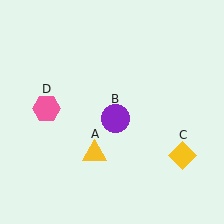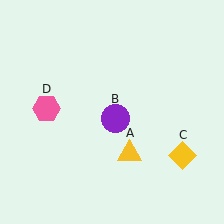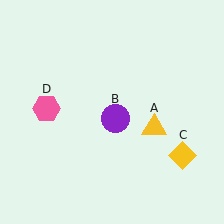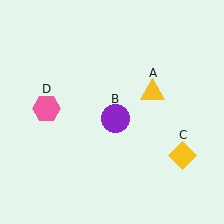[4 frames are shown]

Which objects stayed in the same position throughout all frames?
Purple circle (object B) and yellow diamond (object C) and pink hexagon (object D) remained stationary.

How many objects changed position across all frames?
1 object changed position: yellow triangle (object A).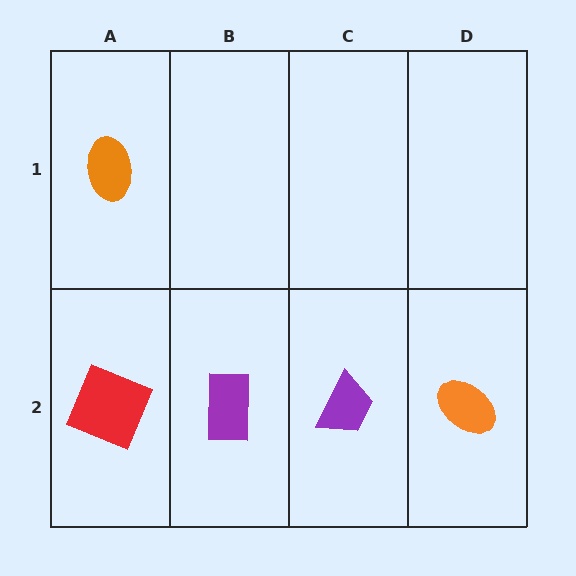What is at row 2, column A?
A red square.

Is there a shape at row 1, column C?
No, that cell is empty.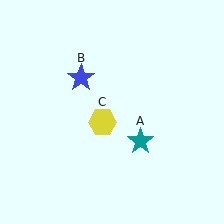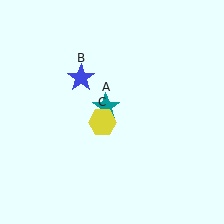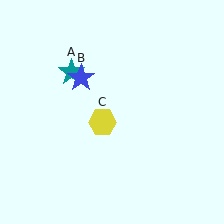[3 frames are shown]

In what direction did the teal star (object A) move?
The teal star (object A) moved up and to the left.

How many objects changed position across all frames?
1 object changed position: teal star (object A).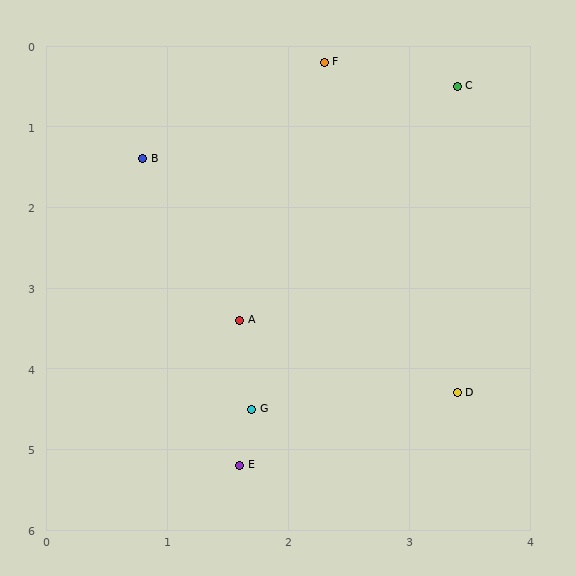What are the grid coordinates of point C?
Point C is at approximately (3.4, 0.5).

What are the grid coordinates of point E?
Point E is at approximately (1.6, 5.2).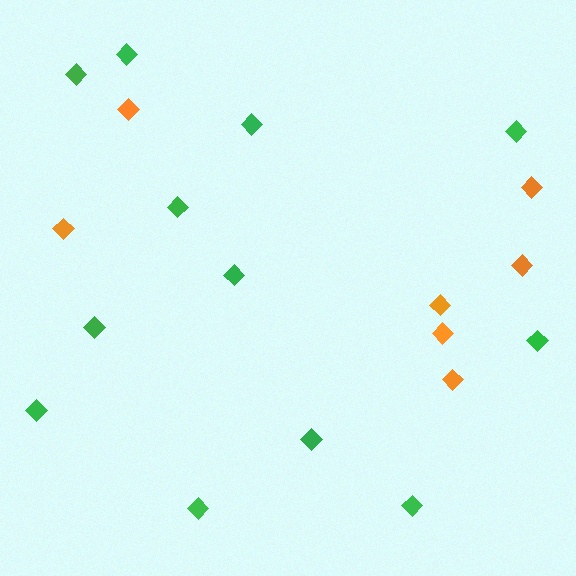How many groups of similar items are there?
There are 2 groups: one group of orange diamonds (7) and one group of green diamonds (12).